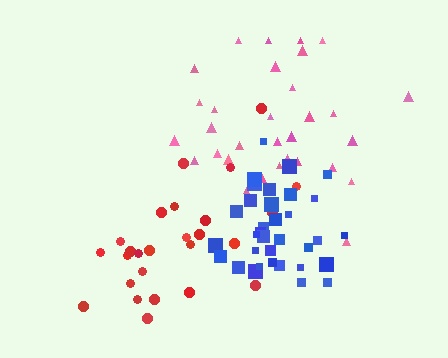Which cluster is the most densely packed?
Blue.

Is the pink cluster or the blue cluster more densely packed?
Blue.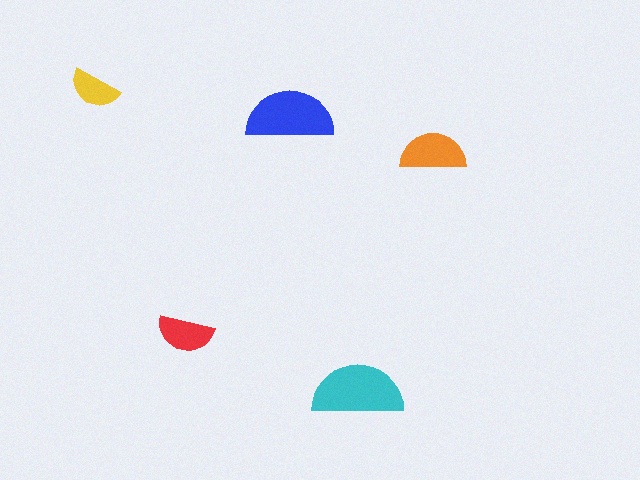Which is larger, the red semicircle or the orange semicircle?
The orange one.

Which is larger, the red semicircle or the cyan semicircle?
The cyan one.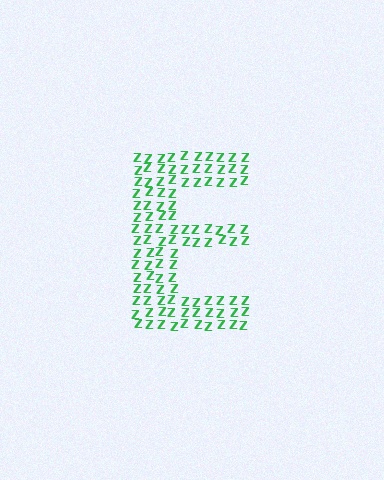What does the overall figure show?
The overall figure shows the letter E.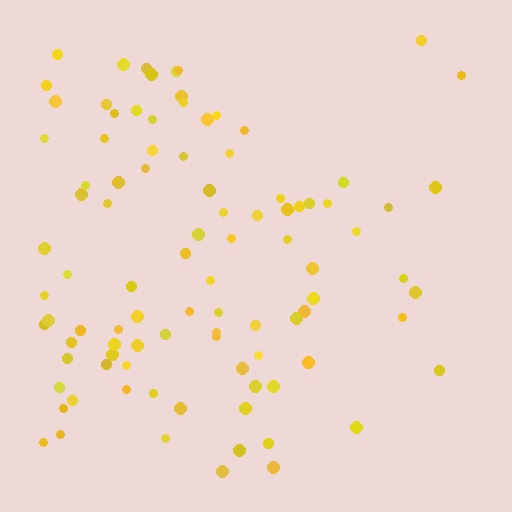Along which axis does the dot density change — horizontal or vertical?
Horizontal.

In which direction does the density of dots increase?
From right to left, with the left side densest.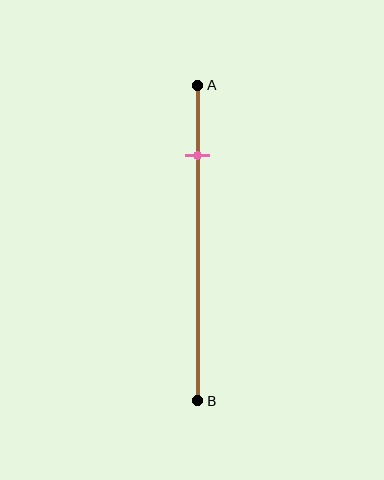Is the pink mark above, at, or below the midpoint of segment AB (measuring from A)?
The pink mark is above the midpoint of segment AB.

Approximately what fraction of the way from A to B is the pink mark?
The pink mark is approximately 20% of the way from A to B.